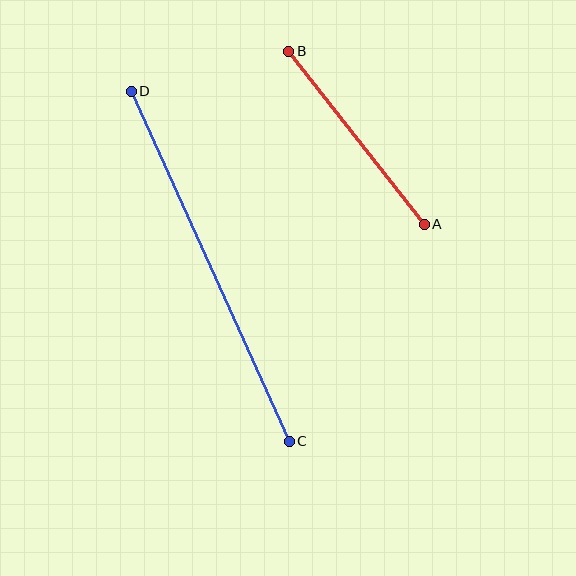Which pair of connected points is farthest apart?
Points C and D are farthest apart.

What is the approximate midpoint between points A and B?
The midpoint is at approximately (356, 138) pixels.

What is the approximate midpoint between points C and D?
The midpoint is at approximately (210, 266) pixels.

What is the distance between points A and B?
The distance is approximately 220 pixels.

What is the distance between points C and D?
The distance is approximately 384 pixels.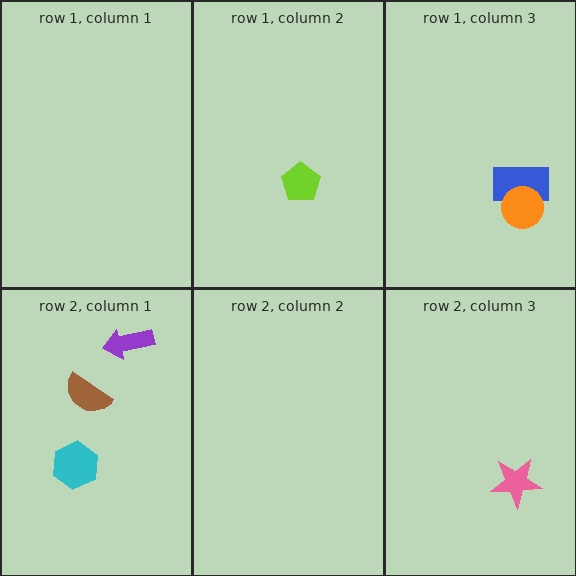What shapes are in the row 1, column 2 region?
The lime pentagon.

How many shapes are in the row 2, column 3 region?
1.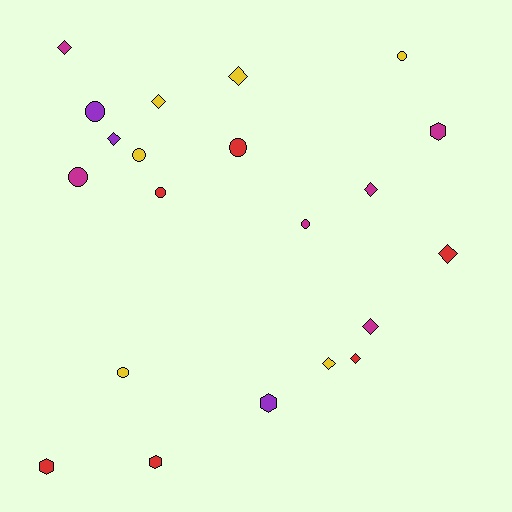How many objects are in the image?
There are 21 objects.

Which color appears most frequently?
Magenta, with 6 objects.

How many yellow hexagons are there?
There are no yellow hexagons.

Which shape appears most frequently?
Diamond, with 9 objects.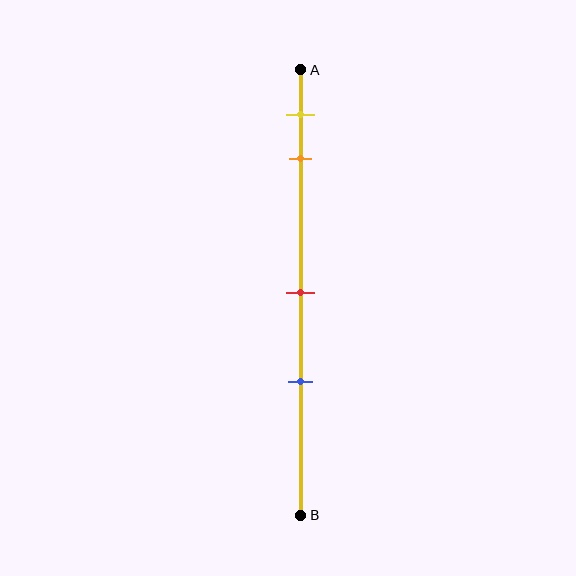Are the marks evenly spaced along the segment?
No, the marks are not evenly spaced.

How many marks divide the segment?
There are 4 marks dividing the segment.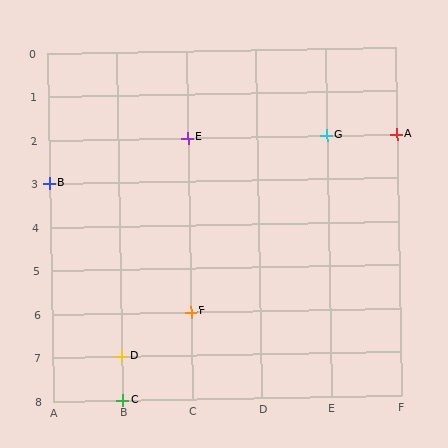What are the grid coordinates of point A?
Point A is at grid coordinates (F, 2).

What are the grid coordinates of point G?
Point G is at grid coordinates (E, 2).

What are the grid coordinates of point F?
Point F is at grid coordinates (C, 6).